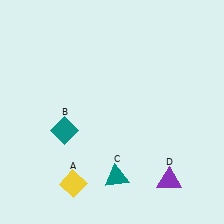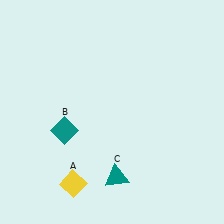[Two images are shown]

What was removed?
The purple triangle (D) was removed in Image 2.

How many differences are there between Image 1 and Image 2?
There is 1 difference between the two images.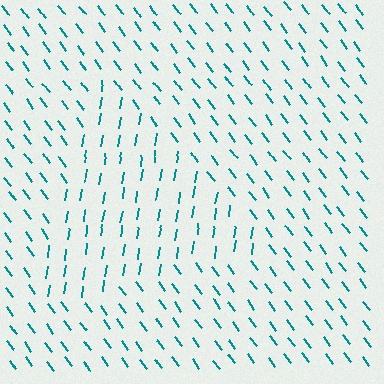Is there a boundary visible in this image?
Yes, there is a texture boundary formed by a change in line orientation.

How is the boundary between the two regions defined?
The boundary is defined purely by a change in line orientation (approximately 45 degrees difference). All lines are the same color and thickness.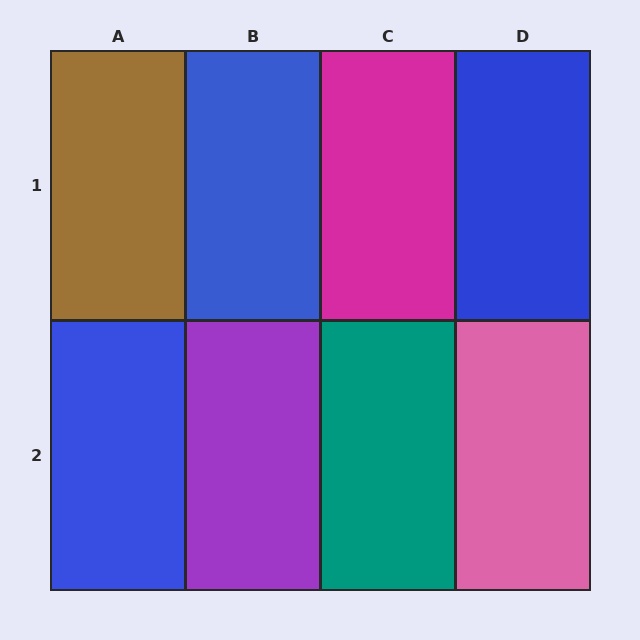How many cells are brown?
1 cell is brown.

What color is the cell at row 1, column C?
Magenta.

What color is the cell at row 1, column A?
Brown.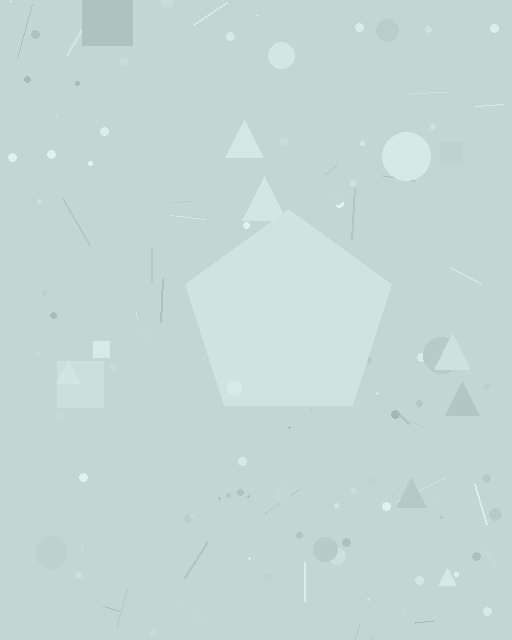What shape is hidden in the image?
A pentagon is hidden in the image.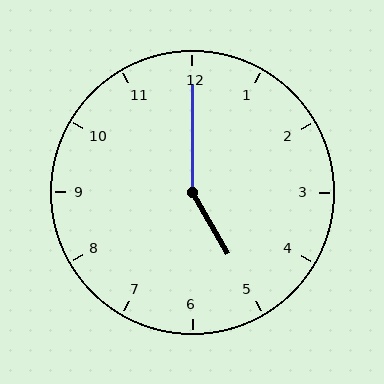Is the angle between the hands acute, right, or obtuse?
It is obtuse.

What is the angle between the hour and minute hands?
Approximately 150 degrees.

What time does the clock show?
5:00.